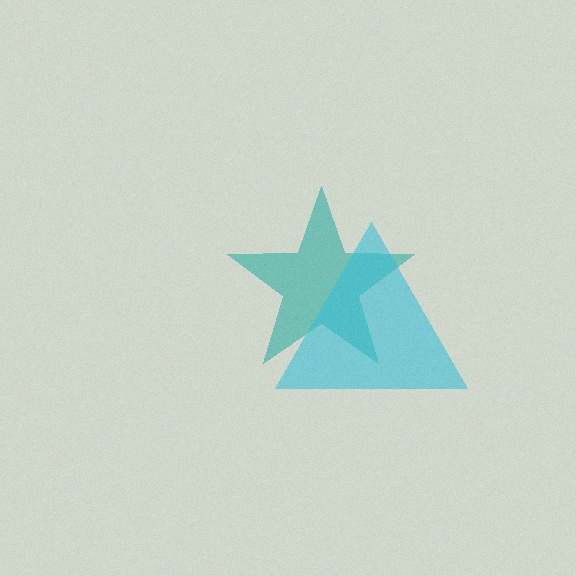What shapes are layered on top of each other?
The layered shapes are: a teal star, a cyan triangle.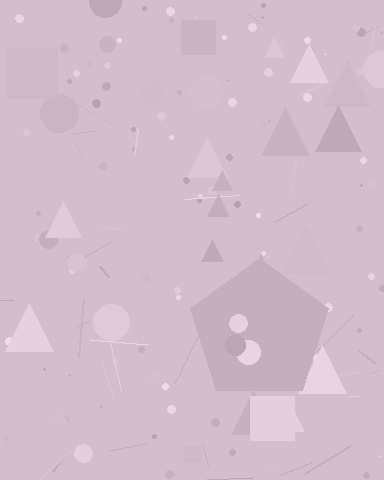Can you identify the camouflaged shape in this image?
The camouflaged shape is a pentagon.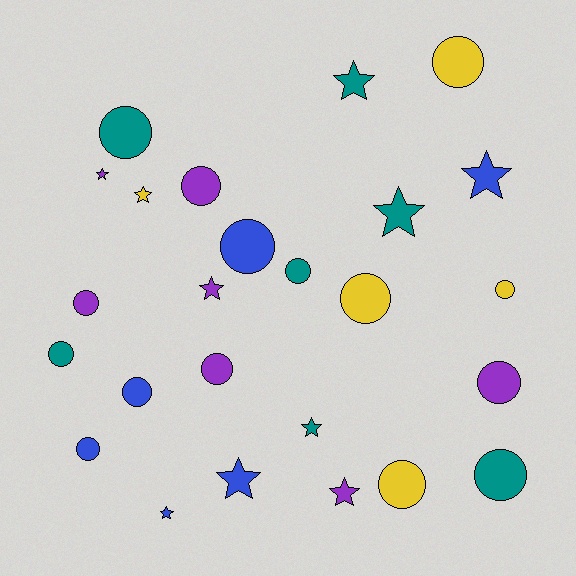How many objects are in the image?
There are 25 objects.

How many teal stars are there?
There are 3 teal stars.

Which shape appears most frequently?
Circle, with 15 objects.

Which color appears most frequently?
Purple, with 7 objects.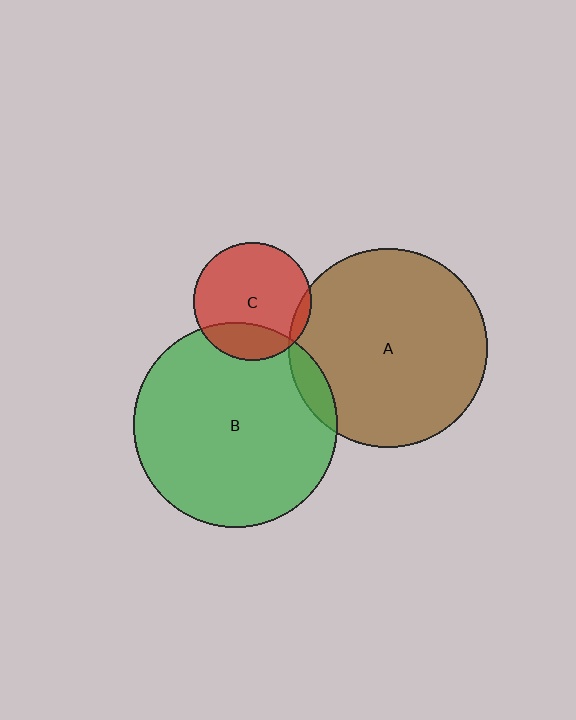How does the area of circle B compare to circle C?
Approximately 3.0 times.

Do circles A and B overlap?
Yes.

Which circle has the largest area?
Circle B (green).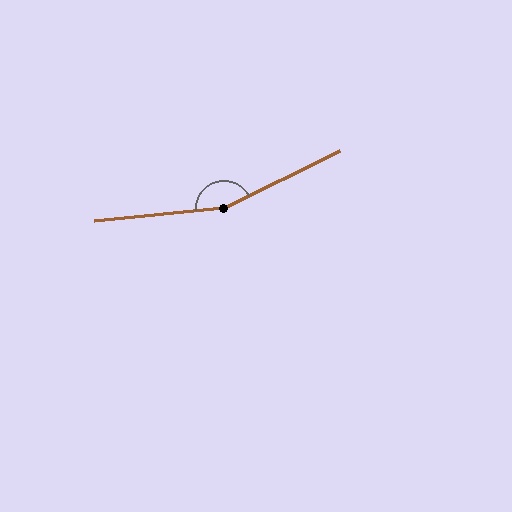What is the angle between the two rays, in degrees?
Approximately 159 degrees.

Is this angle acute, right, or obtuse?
It is obtuse.